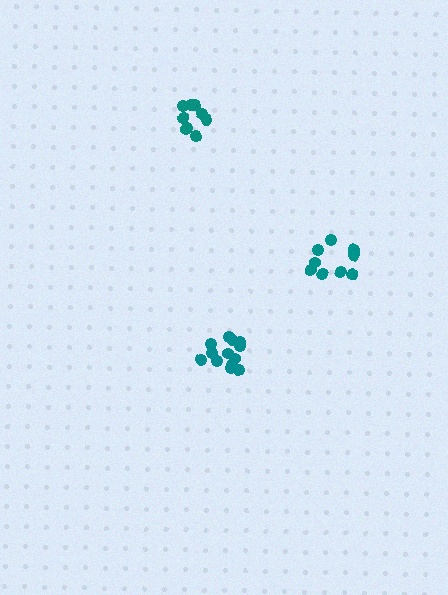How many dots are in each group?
Group 1: 13 dots, Group 2: 9 dots, Group 3: 10 dots (32 total).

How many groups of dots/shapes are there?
There are 3 groups.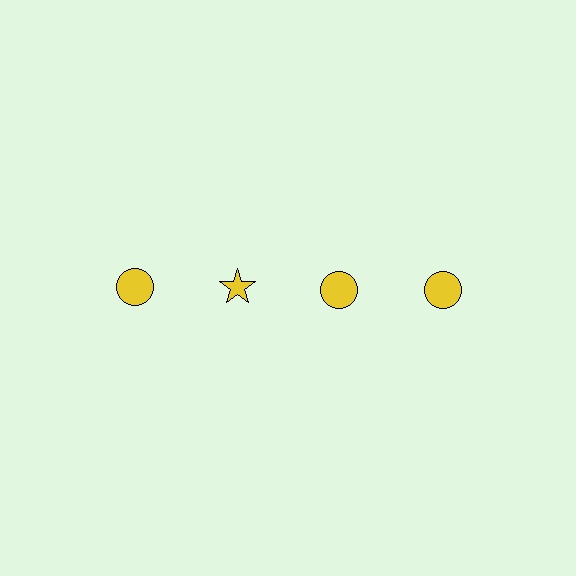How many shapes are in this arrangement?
There are 4 shapes arranged in a grid pattern.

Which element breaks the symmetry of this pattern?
The yellow star in the top row, second from left column breaks the symmetry. All other shapes are yellow circles.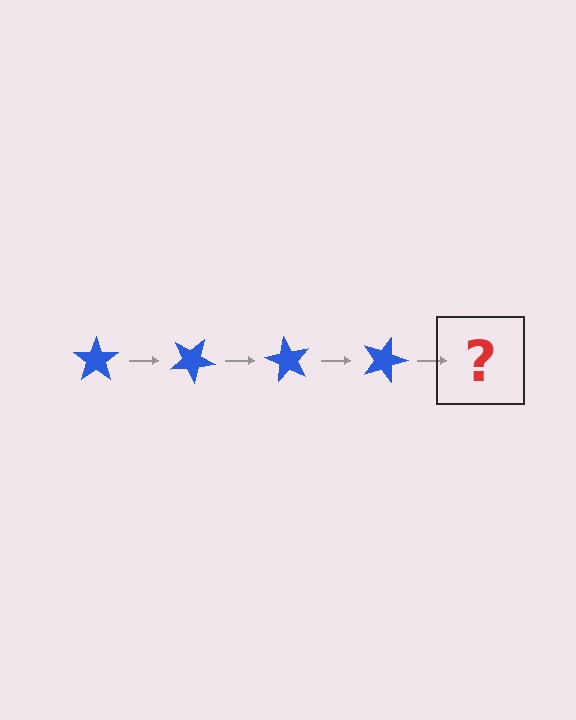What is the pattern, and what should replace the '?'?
The pattern is that the star rotates 30 degrees each step. The '?' should be a blue star rotated 120 degrees.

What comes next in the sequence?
The next element should be a blue star rotated 120 degrees.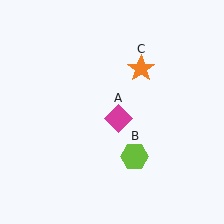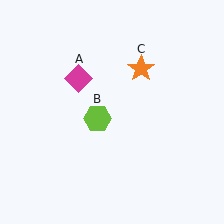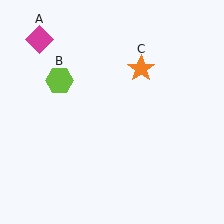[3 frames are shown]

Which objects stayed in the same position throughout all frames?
Orange star (object C) remained stationary.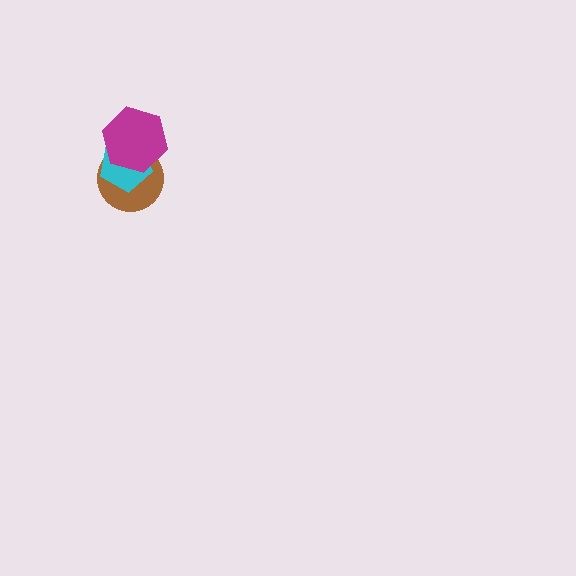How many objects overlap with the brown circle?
2 objects overlap with the brown circle.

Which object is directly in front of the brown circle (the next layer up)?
The cyan pentagon is directly in front of the brown circle.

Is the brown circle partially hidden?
Yes, it is partially covered by another shape.